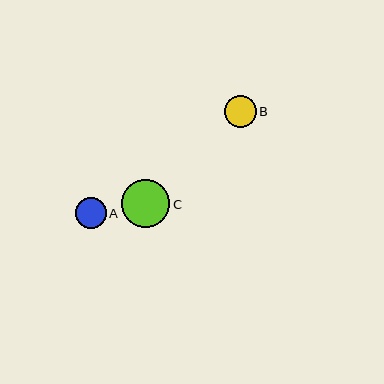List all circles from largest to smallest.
From largest to smallest: C, B, A.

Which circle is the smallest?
Circle A is the smallest with a size of approximately 31 pixels.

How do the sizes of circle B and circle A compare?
Circle B and circle A are approximately the same size.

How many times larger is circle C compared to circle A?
Circle C is approximately 1.5 times the size of circle A.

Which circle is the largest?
Circle C is the largest with a size of approximately 48 pixels.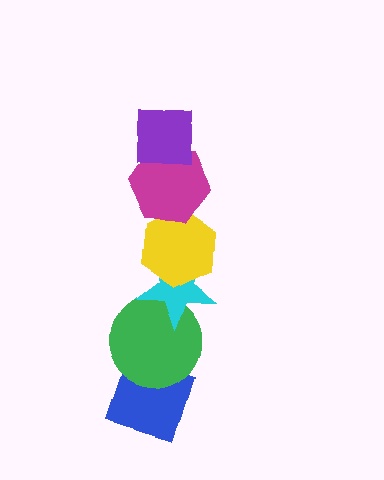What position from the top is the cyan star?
The cyan star is 4th from the top.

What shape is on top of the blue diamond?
The green circle is on top of the blue diamond.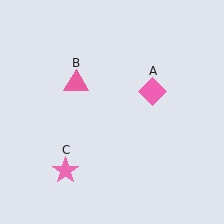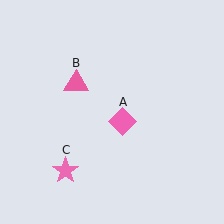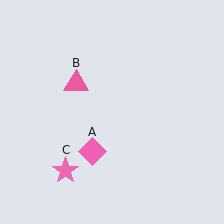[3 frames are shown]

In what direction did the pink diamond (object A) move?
The pink diamond (object A) moved down and to the left.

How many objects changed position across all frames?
1 object changed position: pink diamond (object A).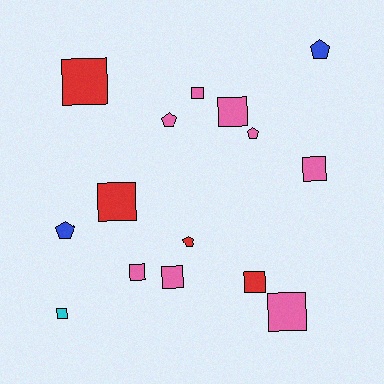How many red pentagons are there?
There is 1 red pentagon.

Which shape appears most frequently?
Square, with 10 objects.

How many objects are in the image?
There are 15 objects.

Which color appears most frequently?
Pink, with 8 objects.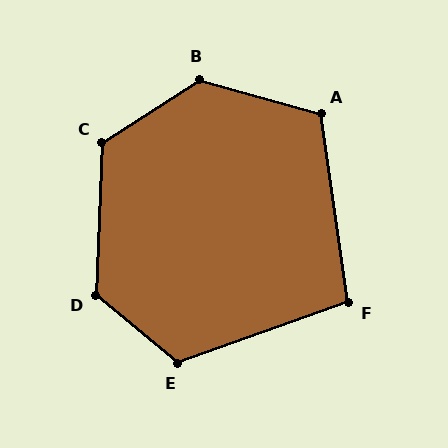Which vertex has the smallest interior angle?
F, at approximately 102 degrees.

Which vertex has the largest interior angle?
B, at approximately 131 degrees.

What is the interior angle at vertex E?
Approximately 121 degrees (obtuse).